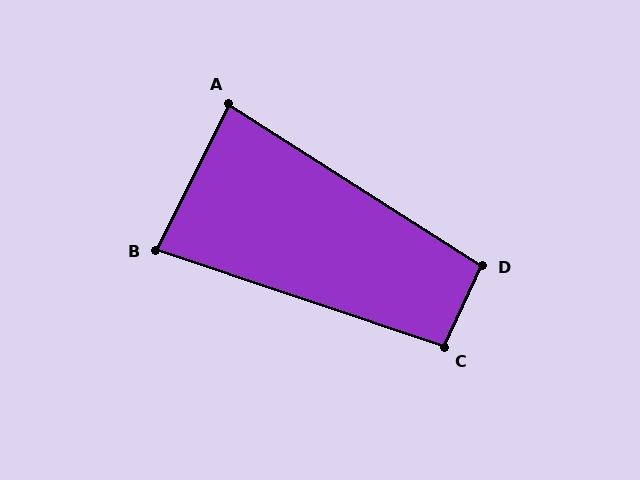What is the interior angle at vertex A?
Approximately 84 degrees (acute).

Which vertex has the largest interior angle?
D, at approximately 98 degrees.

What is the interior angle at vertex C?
Approximately 96 degrees (obtuse).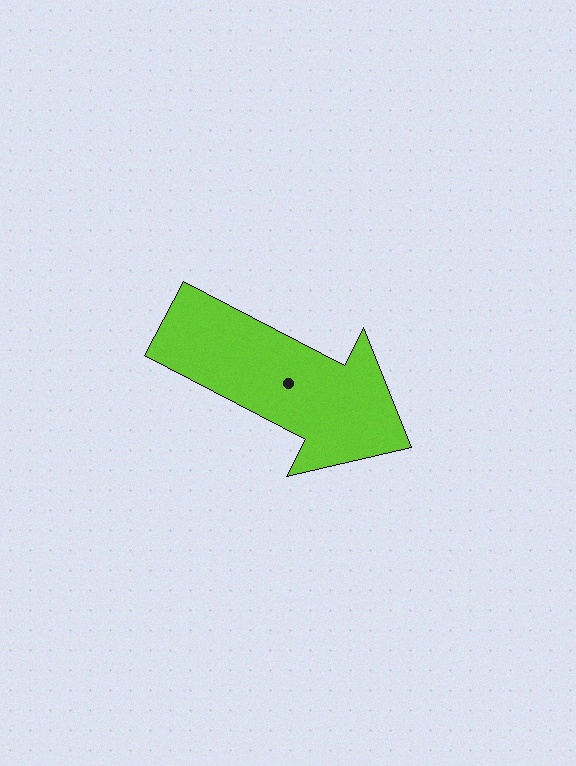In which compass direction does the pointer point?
Southeast.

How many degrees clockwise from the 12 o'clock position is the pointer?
Approximately 117 degrees.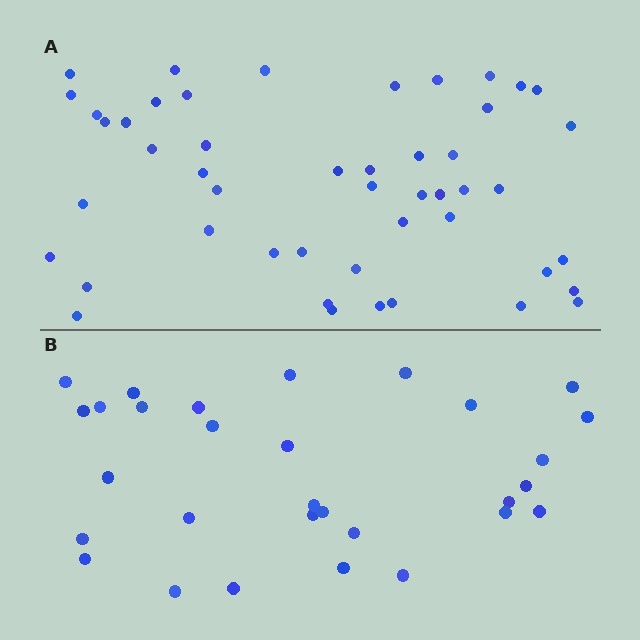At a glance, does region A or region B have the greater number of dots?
Region A (the top region) has more dots.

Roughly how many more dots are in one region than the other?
Region A has approximately 20 more dots than region B.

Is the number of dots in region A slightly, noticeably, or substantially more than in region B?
Region A has substantially more. The ratio is roughly 1.6 to 1.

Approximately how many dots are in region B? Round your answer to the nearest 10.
About 30 dots.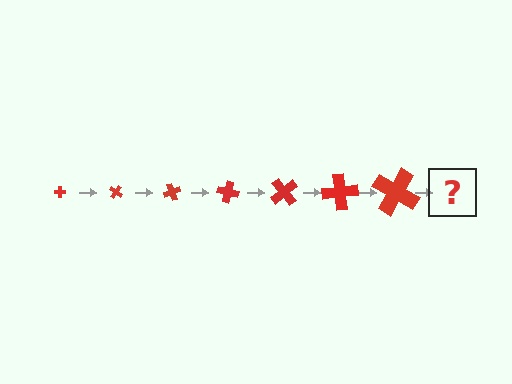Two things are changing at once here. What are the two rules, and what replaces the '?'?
The two rules are that the cross grows larger each step and it rotates 35 degrees each step. The '?' should be a cross, larger than the previous one and rotated 245 degrees from the start.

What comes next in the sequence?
The next element should be a cross, larger than the previous one and rotated 245 degrees from the start.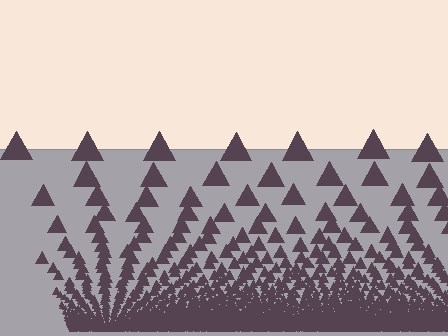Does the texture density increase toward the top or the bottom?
Density increases toward the bottom.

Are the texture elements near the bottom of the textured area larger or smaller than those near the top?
Smaller. The gradient is inverted — elements near the bottom are smaller and denser.